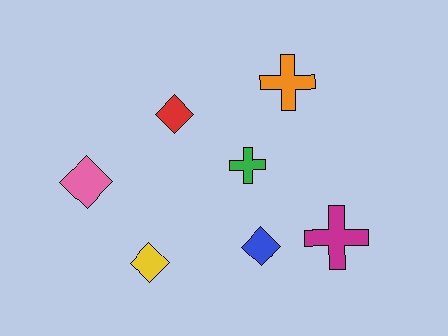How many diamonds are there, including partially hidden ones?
There are 4 diamonds.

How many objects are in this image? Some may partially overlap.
There are 7 objects.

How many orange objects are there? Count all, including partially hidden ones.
There is 1 orange object.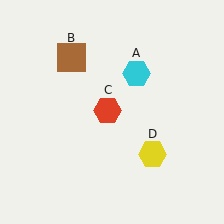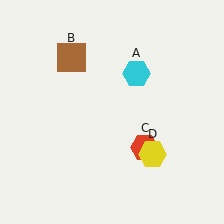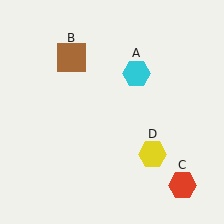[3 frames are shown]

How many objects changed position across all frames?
1 object changed position: red hexagon (object C).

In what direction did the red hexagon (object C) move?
The red hexagon (object C) moved down and to the right.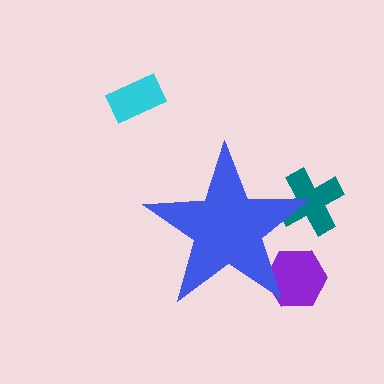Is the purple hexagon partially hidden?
Yes, the purple hexagon is partially hidden behind the blue star.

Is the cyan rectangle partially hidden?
No, the cyan rectangle is fully visible.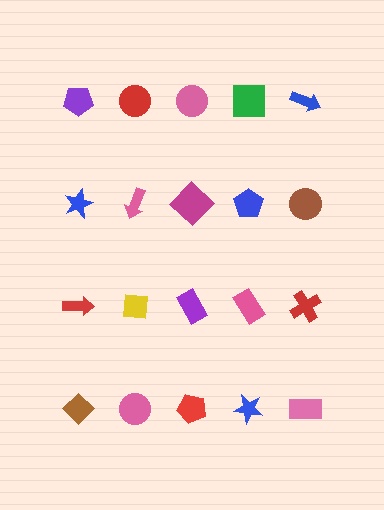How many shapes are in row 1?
5 shapes.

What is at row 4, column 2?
A pink circle.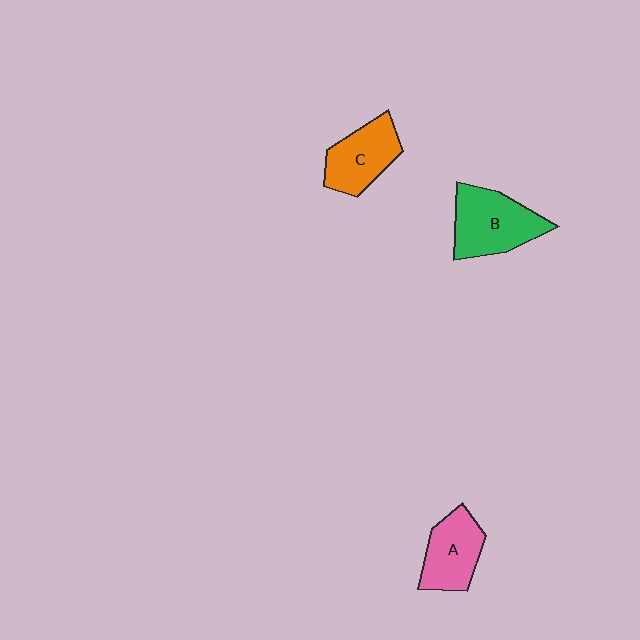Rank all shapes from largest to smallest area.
From largest to smallest: B (green), C (orange), A (pink).